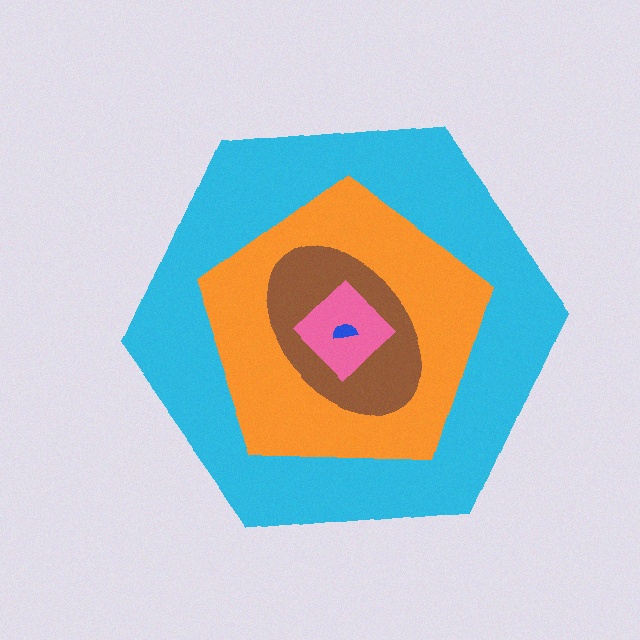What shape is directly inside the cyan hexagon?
The orange pentagon.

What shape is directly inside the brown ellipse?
The pink diamond.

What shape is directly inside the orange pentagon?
The brown ellipse.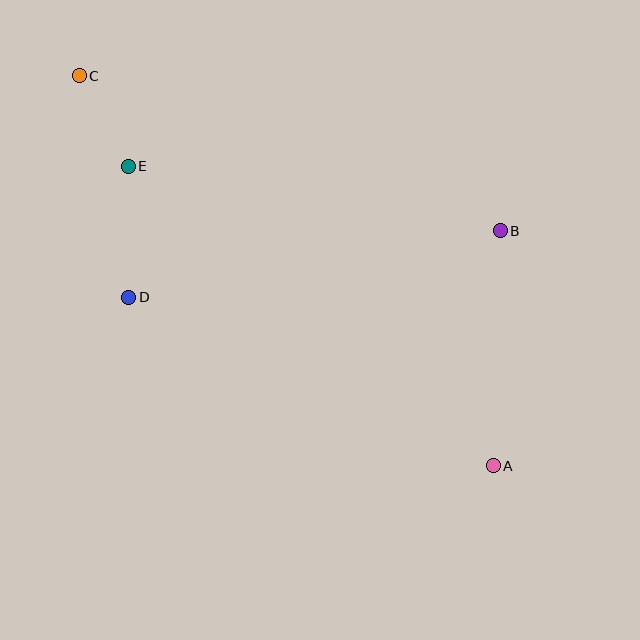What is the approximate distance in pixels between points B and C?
The distance between B and C is approximately 449 pixels.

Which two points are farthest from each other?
Points A and C are farthest from each other.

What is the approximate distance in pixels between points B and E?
The distance between B and E is approximately 378 pixels.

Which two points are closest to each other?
Points C and E are closest to each other.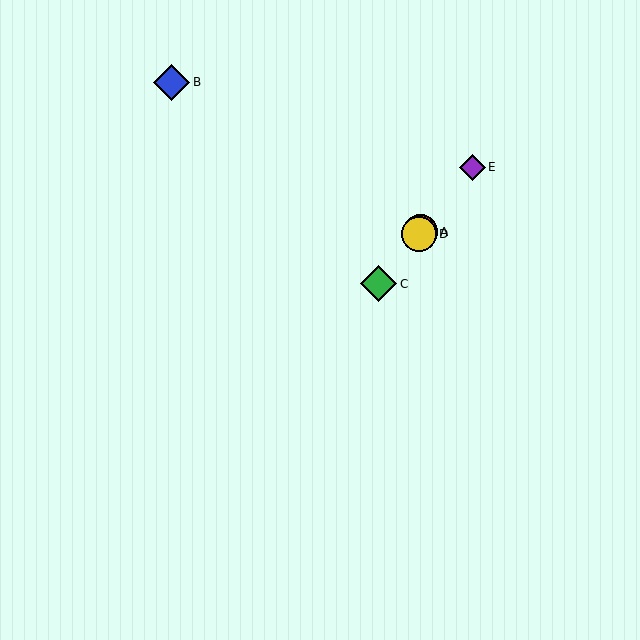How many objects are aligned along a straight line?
4 objects (A, C, D, E) are aligned along a straight line.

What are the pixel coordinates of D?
Object D is at (419, 234).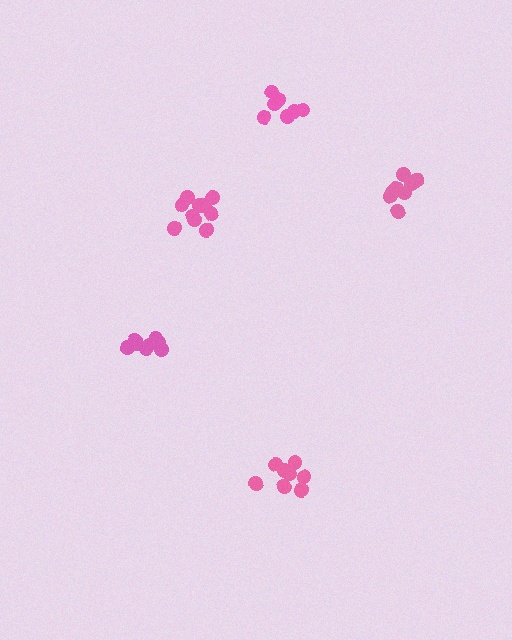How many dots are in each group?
Group 1: 8 dots, Group 2: 8 dots, Group 3: 10 dots, Group 4: 8 dots, Group 5: 8 dots (42 total).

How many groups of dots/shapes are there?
There are 5 groups.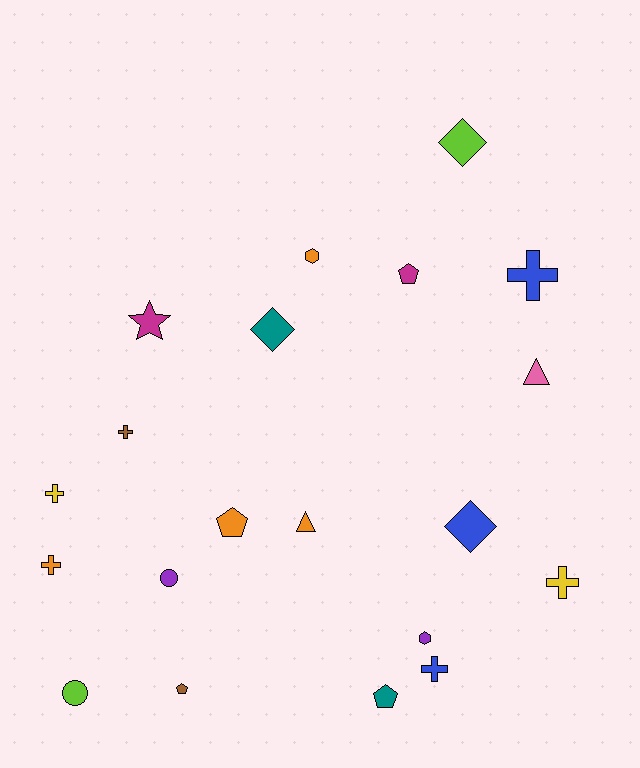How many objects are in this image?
There are 20 objects.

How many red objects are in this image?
There are no red objects.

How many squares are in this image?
There are no squares.